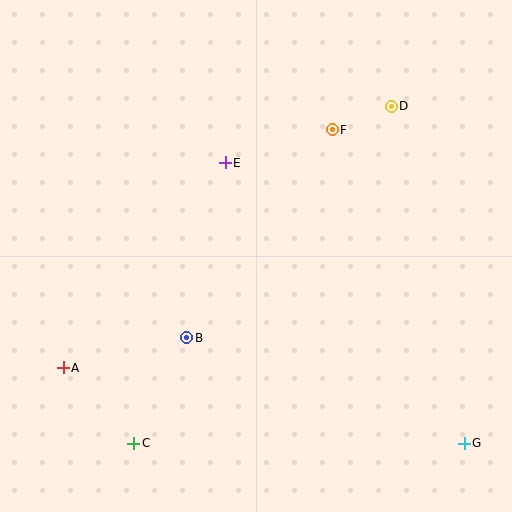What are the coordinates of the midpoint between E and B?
The midpoint between E and B is at (206, 250).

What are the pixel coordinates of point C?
Point C is at (134, 443).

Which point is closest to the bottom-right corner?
Point G is closest to the bottom-right corner.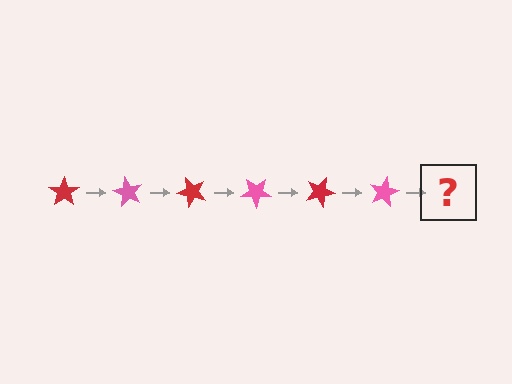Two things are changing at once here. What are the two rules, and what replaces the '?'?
The two rules are that it rotates 60 degrees each step and the color cycles through red and pink. The '?' should be a red star, rotated 360 degrees from the start.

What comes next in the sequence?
The next element should be a red star, rotated 360 degrees from the start.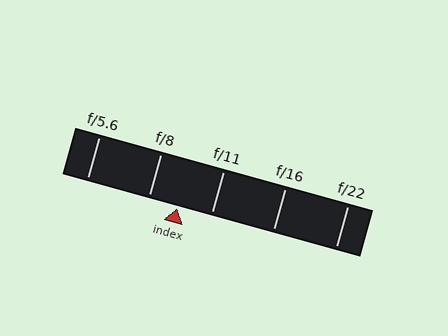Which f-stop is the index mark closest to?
The index mark is closest to f/8.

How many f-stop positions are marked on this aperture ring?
There are 5 f-stop positions marked.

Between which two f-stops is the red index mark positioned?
The index mark is between f/8 and f/11.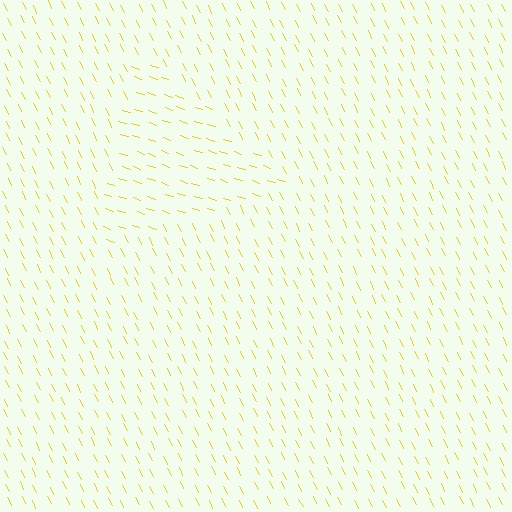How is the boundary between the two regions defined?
The boundary is defined purely by a change in line orientation (approximately 45 degrees difference). All lines are the same color and thickness.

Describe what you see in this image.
The image is filled with small yellow line segments. A triangle region in the image has lines oriented differently from the surrounding lines, creating a visible texture boundary.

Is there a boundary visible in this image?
Yes, there is a texture boundary formed by a change in line orientation.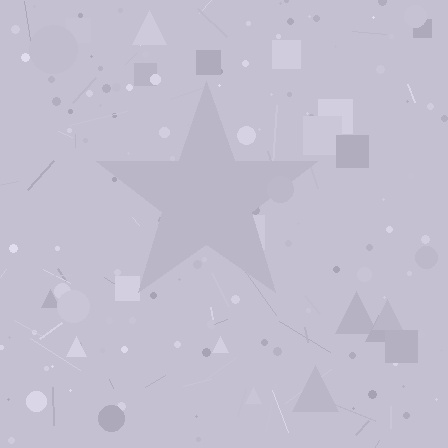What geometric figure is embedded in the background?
A star is embedded in the background.